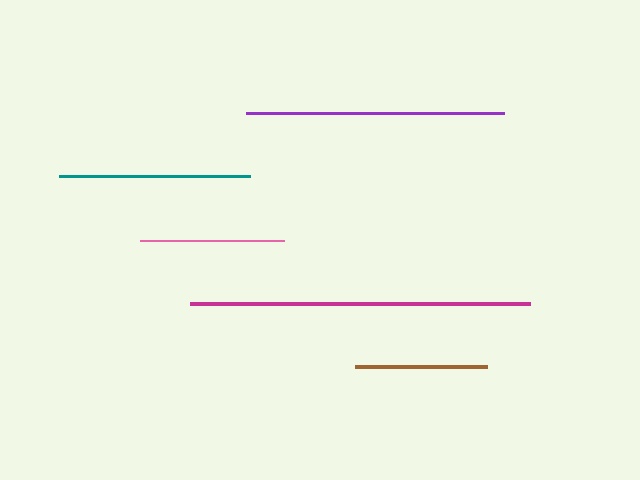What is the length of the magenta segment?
The magenta segment is approximately 340 pixels long.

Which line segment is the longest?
The magenta line is the longest at approximately 340 pixels.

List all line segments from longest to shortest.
From longest to shortest: magenta, purple, teal, pink, brown.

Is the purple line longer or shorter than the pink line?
The purple line is longer than the pink line.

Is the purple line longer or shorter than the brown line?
The purple line is longer than the brown line.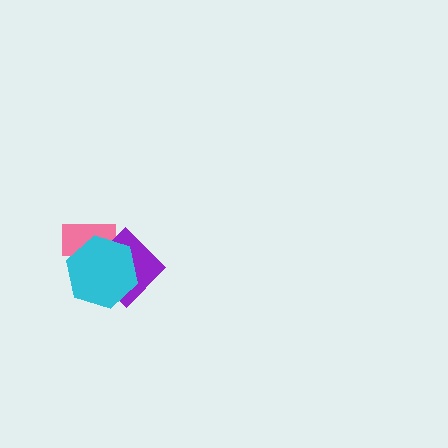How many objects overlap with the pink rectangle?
2 objects overlap with the pink rectangle.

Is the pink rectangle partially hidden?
Yes, it is partially covered by another shape.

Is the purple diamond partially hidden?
Yes, it is partially covered by another shape.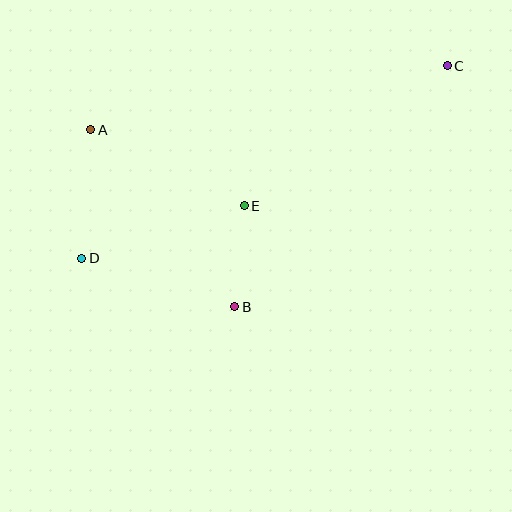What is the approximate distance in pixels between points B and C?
The distance between B and C is approximately 321 pixels.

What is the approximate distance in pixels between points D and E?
The distance between D and E is approximately 171 pixels.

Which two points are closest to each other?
Points B and E are closest to each other.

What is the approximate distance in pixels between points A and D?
The distance between A and D is approximately 129 pixels.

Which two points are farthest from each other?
Points C and D are farthest from each other.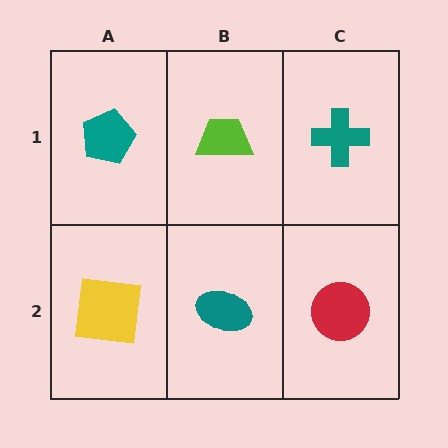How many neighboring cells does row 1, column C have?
2.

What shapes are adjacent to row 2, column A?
A teal pentagon (row 1, column A), a teal ellipse (row 2, column B).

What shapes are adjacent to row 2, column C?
A teal cross (row 1, column C), a teal ellipse (row 2, column B).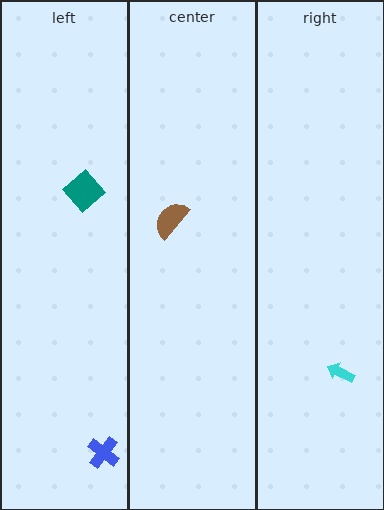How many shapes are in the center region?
1.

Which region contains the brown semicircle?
The center region.